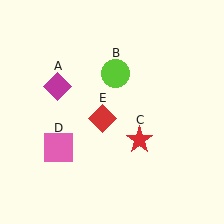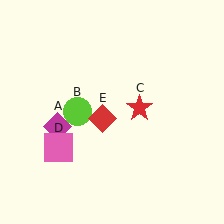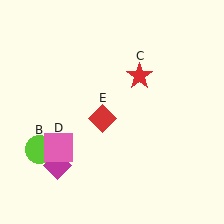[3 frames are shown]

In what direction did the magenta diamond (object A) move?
The magenta diamond (object A) moved down.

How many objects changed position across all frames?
3 objects changed position: magenta diamond (object A), lime circle (object B), red star (object C).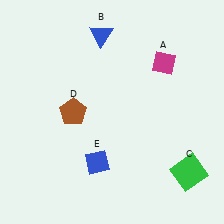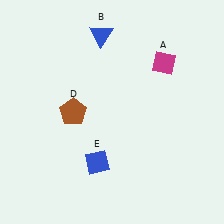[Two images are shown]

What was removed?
The green square (C) was removed in Image 2.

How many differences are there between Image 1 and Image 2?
There is 1 difference between the two images.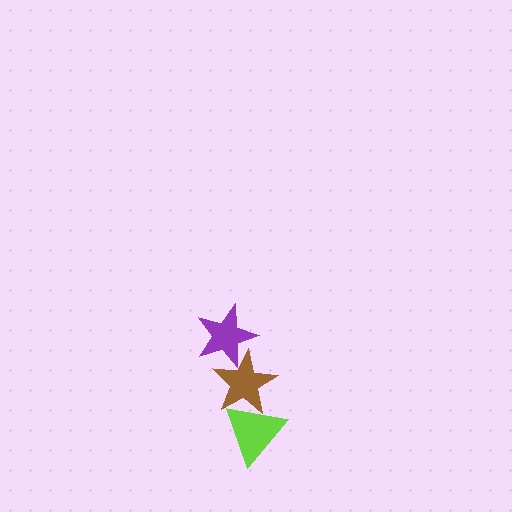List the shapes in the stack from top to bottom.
From top to bottom: the purple star, the brown star, the lime triangle.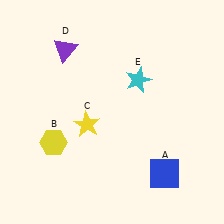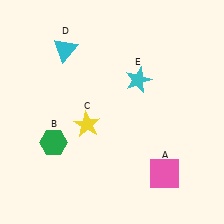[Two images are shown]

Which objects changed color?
A changed from blue to pink. B changed from yellow to green. D changed from purple to cyan.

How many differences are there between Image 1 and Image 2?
There are 3 differences between the two images.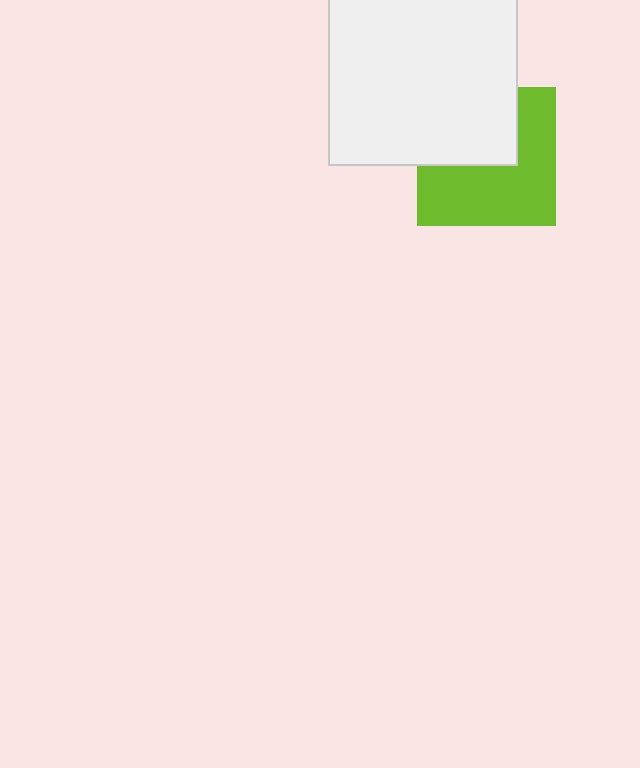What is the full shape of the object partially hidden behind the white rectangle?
The partially hidden object is a lime square.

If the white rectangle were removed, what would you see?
You would see the complete lime square.